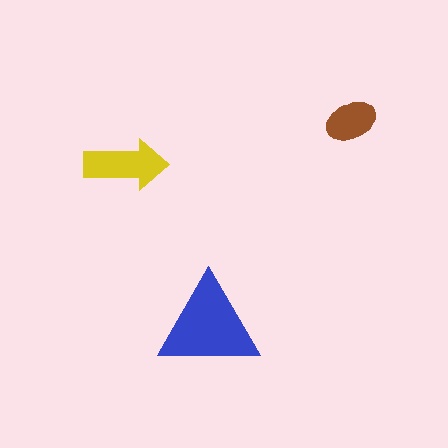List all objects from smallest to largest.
The brown ellipse, the yellow arrow, the blue triangle.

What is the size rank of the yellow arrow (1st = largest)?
2nd.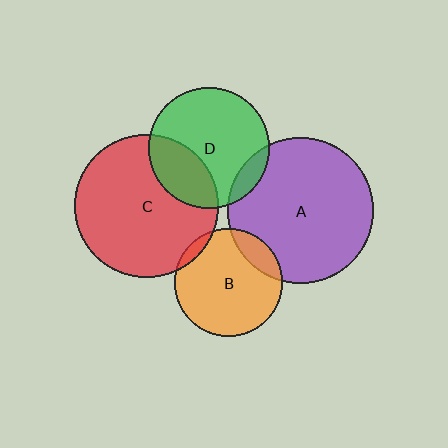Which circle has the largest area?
Circle A (purple).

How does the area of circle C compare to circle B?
Approximately 1.8 times.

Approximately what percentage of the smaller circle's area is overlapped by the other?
Approximately 30%.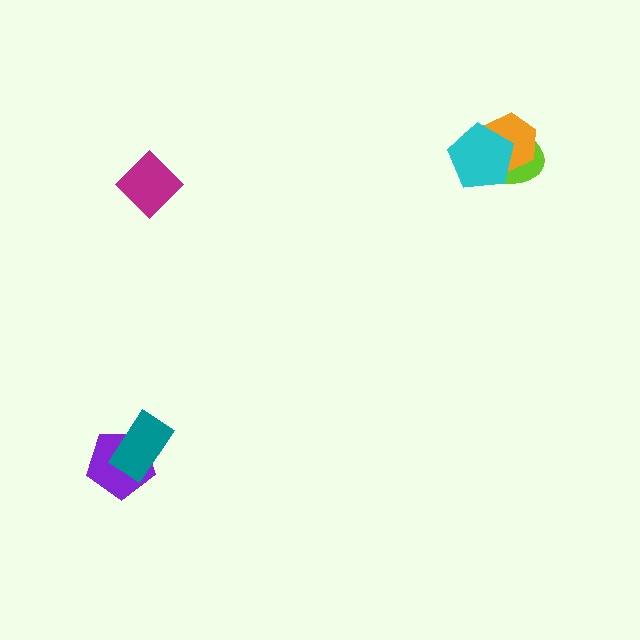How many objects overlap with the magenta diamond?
0 objects overlap with the magenta diamond.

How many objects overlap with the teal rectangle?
1 object overlaps with the teal rectangle.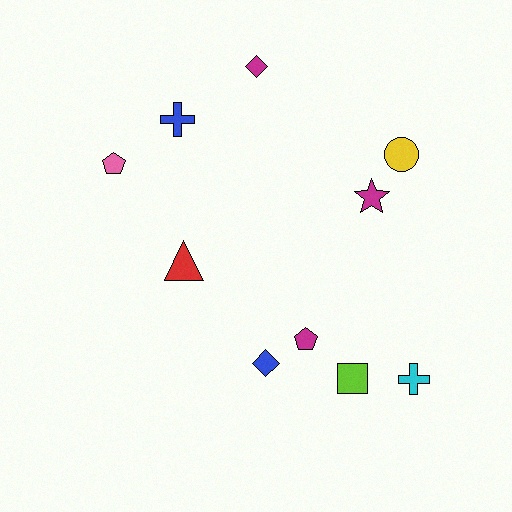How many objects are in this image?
There are 10 objects.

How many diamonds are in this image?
There are 2 diamonds.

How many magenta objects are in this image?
There are 3 magenta objects.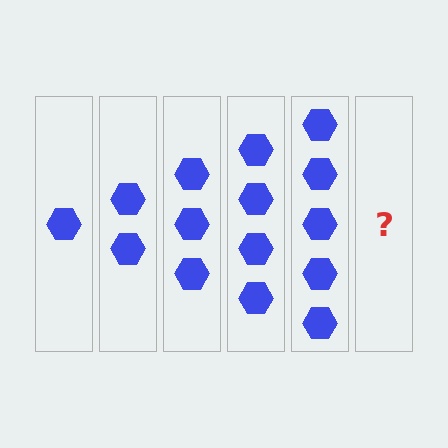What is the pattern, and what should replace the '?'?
The pattern is that each step adds one more hexagon. The '?' should be 6 hexagons.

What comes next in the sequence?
The next element should be 6 hexagons.